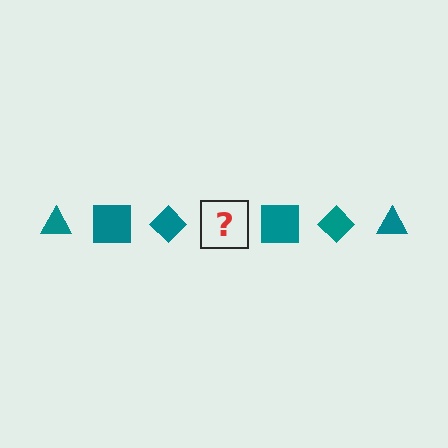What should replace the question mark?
The question mark should be replaced with a teal triangle.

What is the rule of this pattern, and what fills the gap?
The rule is that the pattern cycles through triangle, square, diamond shapes in teal. The gap should be filled with a teal triangle.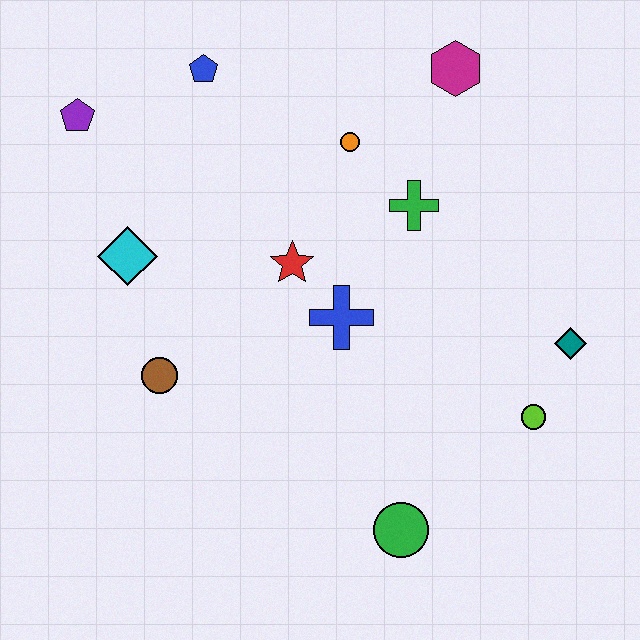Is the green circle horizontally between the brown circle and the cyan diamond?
No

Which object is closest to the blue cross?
The red star is closest to the blue cross.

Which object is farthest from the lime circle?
The purple pentagon is farthest from the lime circle.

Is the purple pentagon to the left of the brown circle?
Yes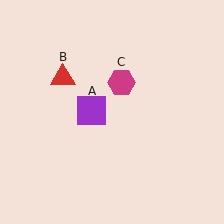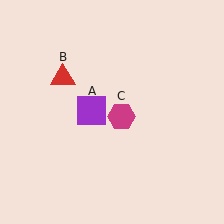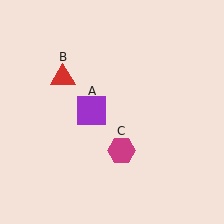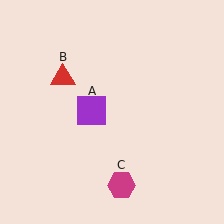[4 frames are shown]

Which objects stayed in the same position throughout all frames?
Purple square (object A) and red triangle (object B) remained stationary.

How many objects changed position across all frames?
1 object changed position: magenta hexagon (object C).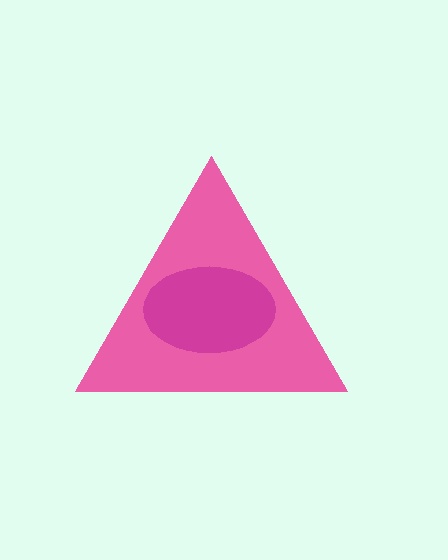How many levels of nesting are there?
2.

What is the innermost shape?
The magenta ellipse.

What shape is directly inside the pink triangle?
The magenta ellipse.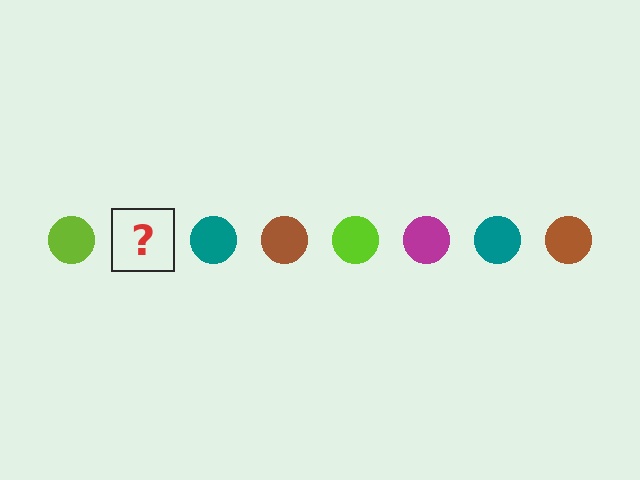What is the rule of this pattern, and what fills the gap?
The rule is that the pattern cycles through lime, magenta, teal, brown circles. The gap should be filled with a magenta circle.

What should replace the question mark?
The question mark should be replaced with a magenta circle.